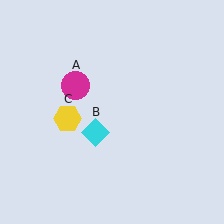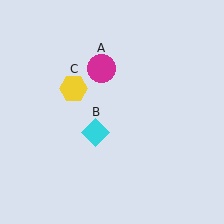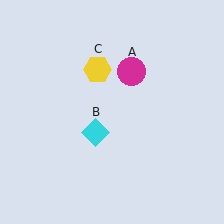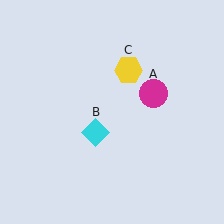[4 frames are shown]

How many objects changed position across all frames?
2 objects changed position: magenta circle (object A), yellow hexagon (object C).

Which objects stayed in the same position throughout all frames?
Cyan diamond (object B) remained stationary.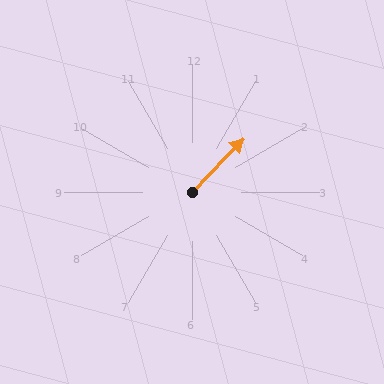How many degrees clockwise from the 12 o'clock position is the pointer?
Approximately 44 degrees.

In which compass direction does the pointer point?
Northeast.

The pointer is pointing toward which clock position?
Roughly 1 o'clock.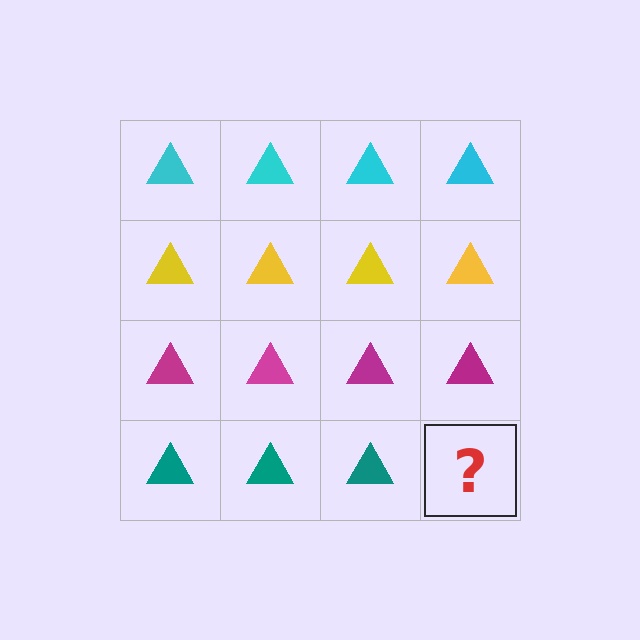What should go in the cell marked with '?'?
The missing cell should contain a teal triangle.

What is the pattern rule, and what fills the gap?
The rule is that each row has a consistent color. The gap should be filled with a teal triangle.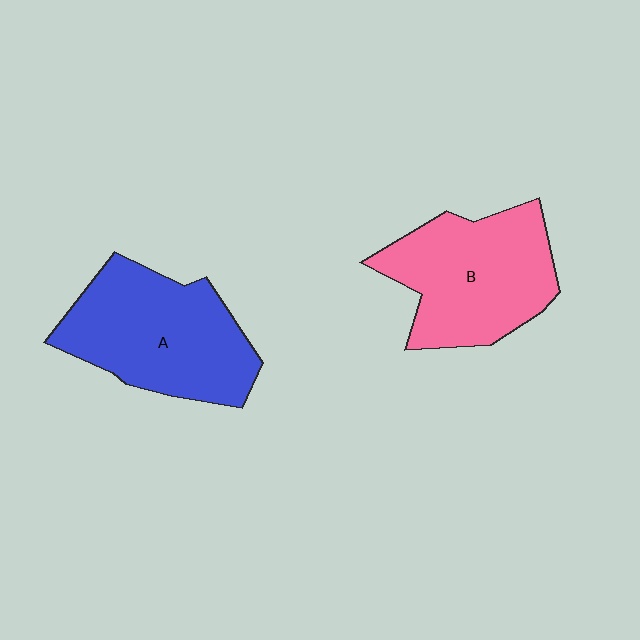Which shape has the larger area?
Shape A (blue).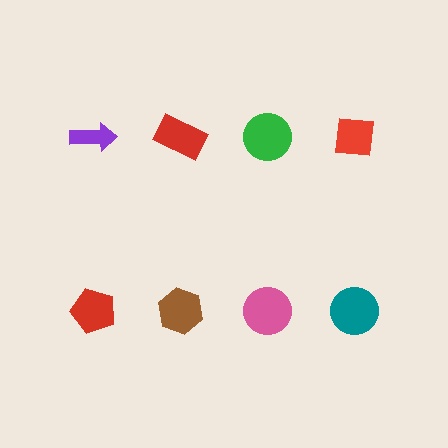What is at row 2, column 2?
A brown hexagon.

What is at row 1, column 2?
A red rectangle.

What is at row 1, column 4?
A red square.